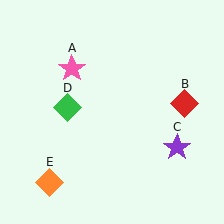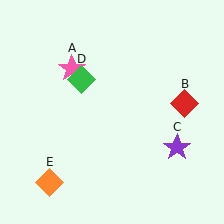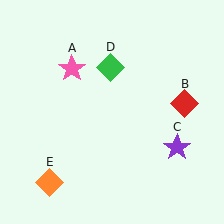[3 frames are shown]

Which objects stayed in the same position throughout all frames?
Pink star (object A) and red diamond (object B) and purple star (object C) and orange diamond (object E) remained stationary.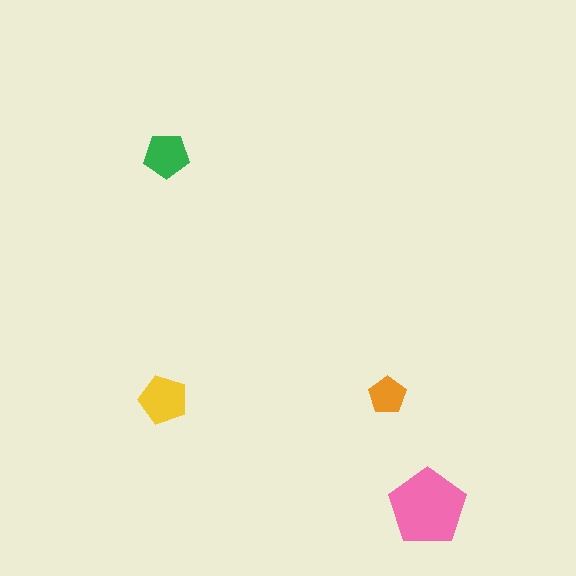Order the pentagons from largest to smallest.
the pink one, the yellow one, the green one, the orange one.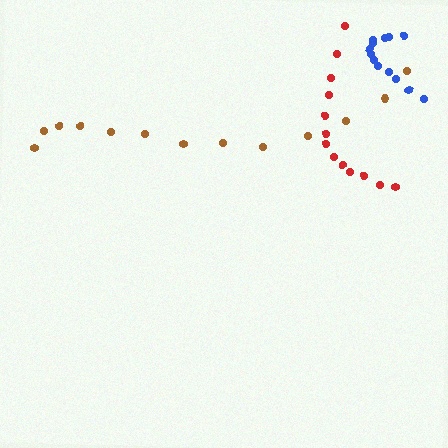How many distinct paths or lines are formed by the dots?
There are 3 distinct paths.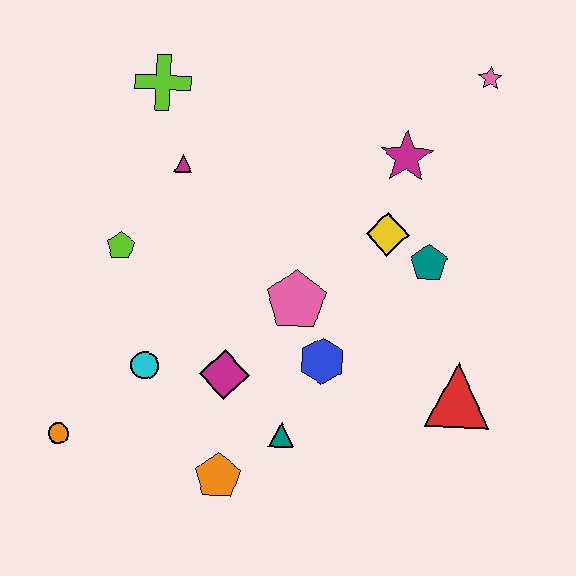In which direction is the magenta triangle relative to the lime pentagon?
The magenta triangle is above the lime pentagon.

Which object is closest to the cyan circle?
The magenta diamond is closest to the cyan circle.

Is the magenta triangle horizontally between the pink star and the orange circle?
Yes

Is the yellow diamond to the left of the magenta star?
Yes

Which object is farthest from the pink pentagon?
The pink star is farthest from the pink pentagon.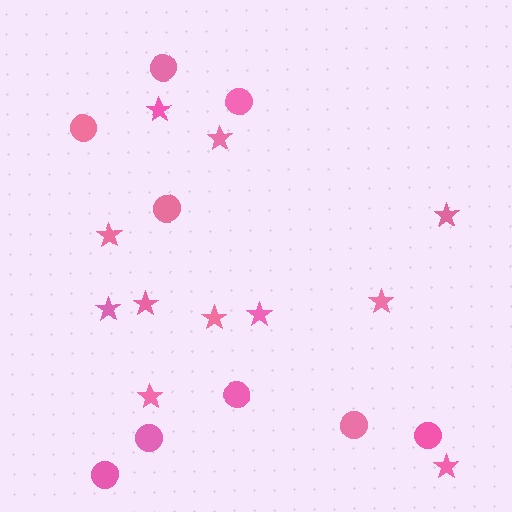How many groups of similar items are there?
There are 2 groups: one group of circles (9) and one group of stars (11).